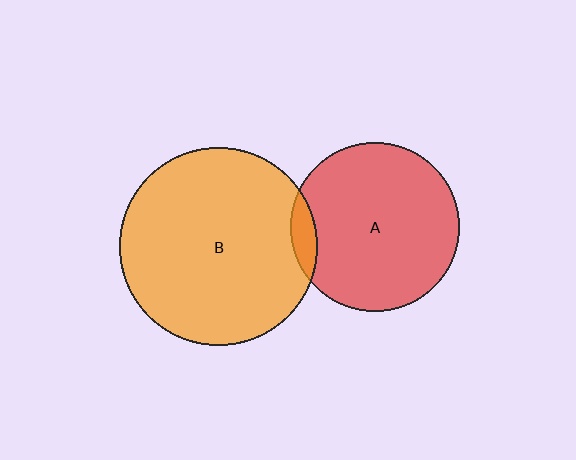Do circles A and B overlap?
Yes.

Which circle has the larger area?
Circle B (orange).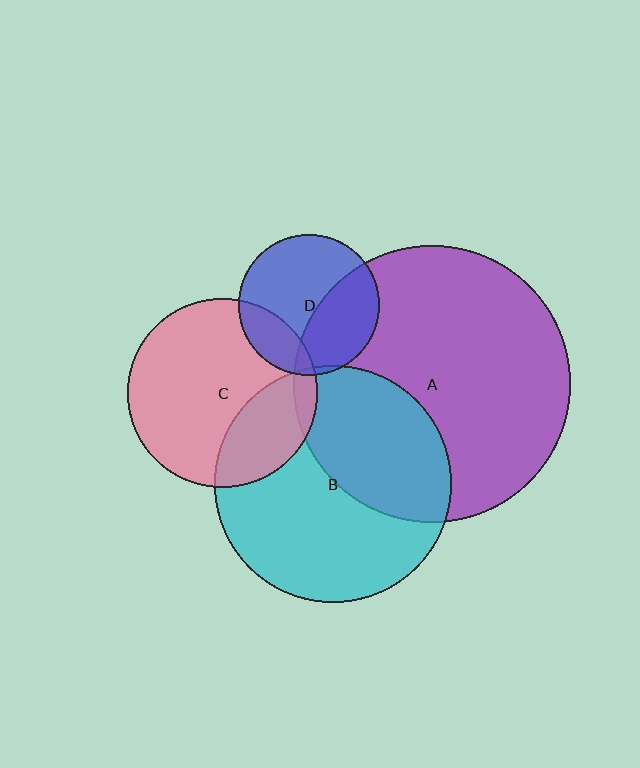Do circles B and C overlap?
Yes.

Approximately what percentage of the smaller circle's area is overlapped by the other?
Approximately 25%.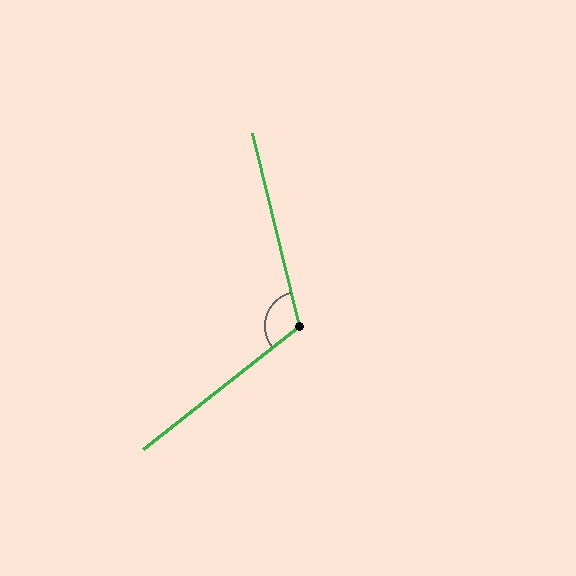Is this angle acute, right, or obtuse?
It is obtuse.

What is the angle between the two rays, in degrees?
Approximately 115 degrees.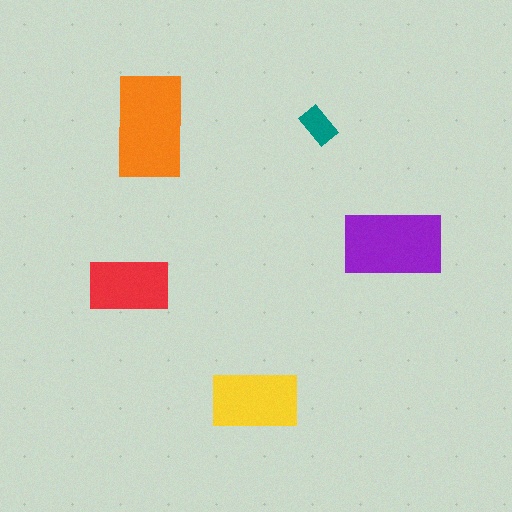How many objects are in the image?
There are 5 objects in the image.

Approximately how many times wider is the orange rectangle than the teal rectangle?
About 2.5 times wider.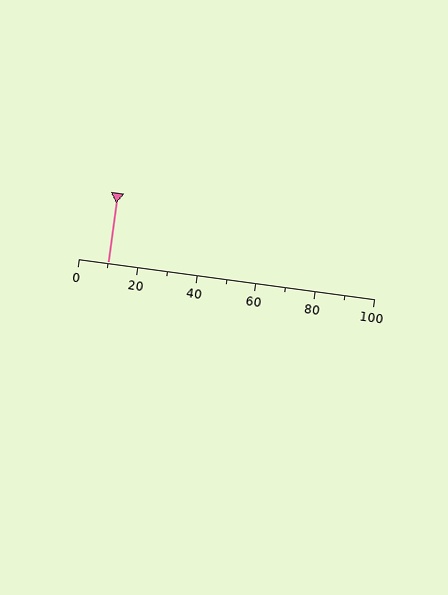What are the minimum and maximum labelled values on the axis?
The axis runs from 0 to 100.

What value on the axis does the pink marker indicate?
The marker indicates approximately 10.